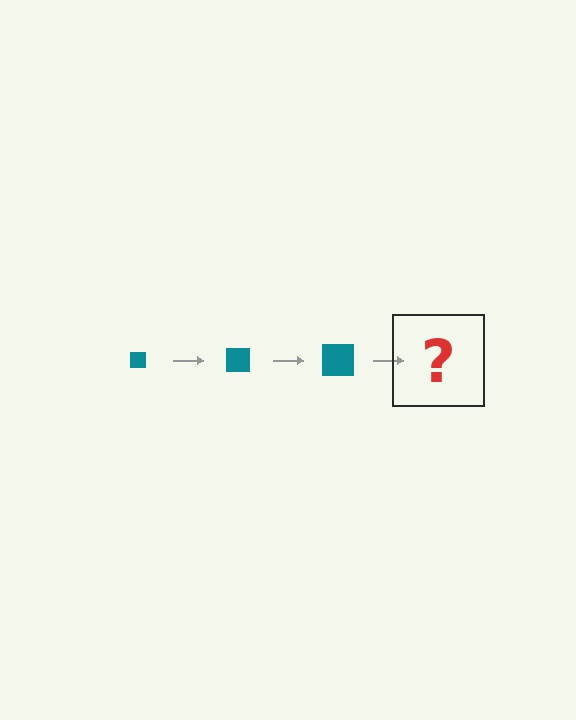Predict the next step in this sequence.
The next step is a teal square, larger than the previous one.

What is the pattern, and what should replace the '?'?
The pattern is that the square gets progressively larger each step. The '?' should be a teal square, larger than the previous one.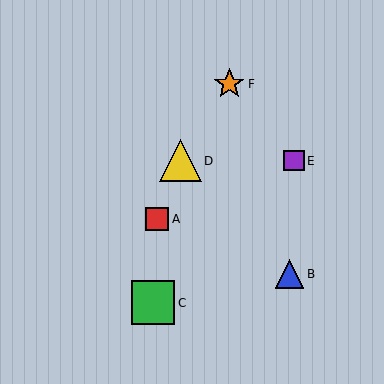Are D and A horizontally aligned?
No, D is at y≈161 and A is at y≈219.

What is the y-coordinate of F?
Object F is at y≈84.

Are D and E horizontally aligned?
Yes, both are at y≈161.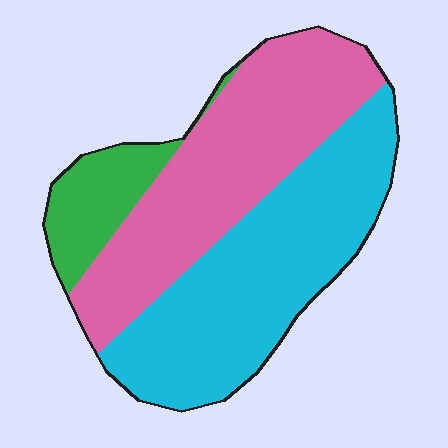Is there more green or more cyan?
Cyan.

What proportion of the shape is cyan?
Cyan covers around 45% of the shape.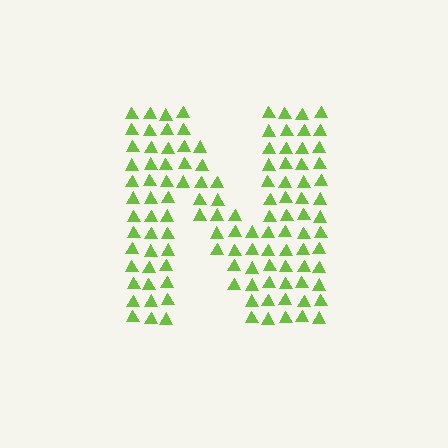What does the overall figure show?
The overall figure shows the letter N.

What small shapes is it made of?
It is made of small triangles.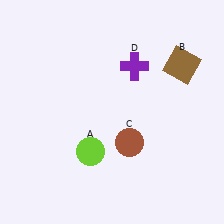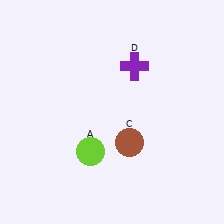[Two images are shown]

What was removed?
The brown square (B) was removed in Image 2.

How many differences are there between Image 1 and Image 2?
There is 1 difference between the two images.